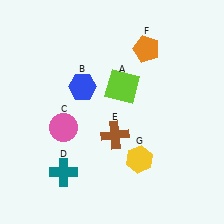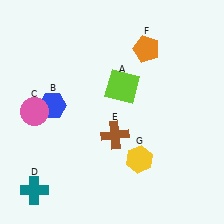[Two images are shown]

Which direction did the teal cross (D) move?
The teal cross (D) moved left.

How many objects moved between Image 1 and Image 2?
3 objects moved between the two images.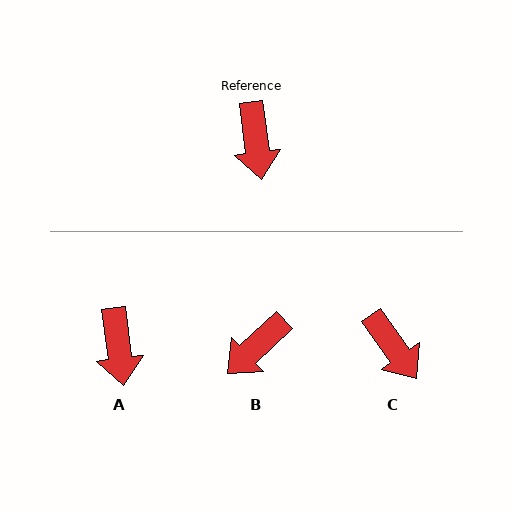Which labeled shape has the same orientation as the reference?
A.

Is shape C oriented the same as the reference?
No, it is off by about 28 degrees.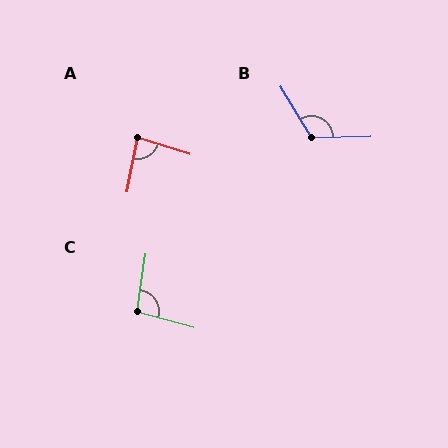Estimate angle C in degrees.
Approximately 97 degrees.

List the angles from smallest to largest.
A (83°), C (97°), B (120°).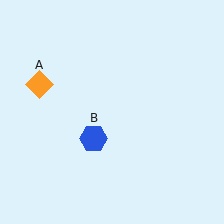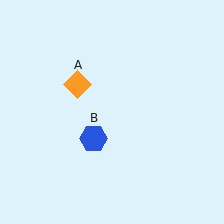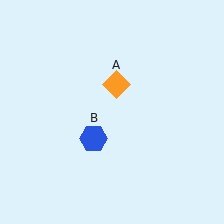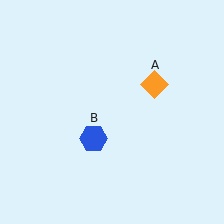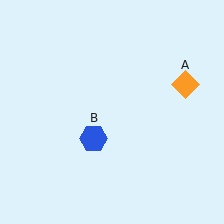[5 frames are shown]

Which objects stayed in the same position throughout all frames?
Blue hexagon (object B) remained stationary.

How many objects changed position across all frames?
1 object changed position: orange diamond (object A).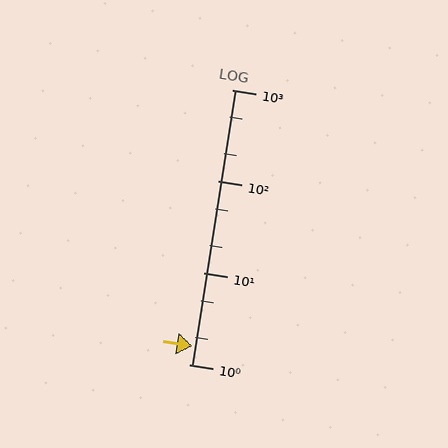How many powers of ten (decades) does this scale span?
The scale spans 3 decades, from 1 to 1000.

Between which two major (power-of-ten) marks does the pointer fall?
The pointer is between 1 and 10.